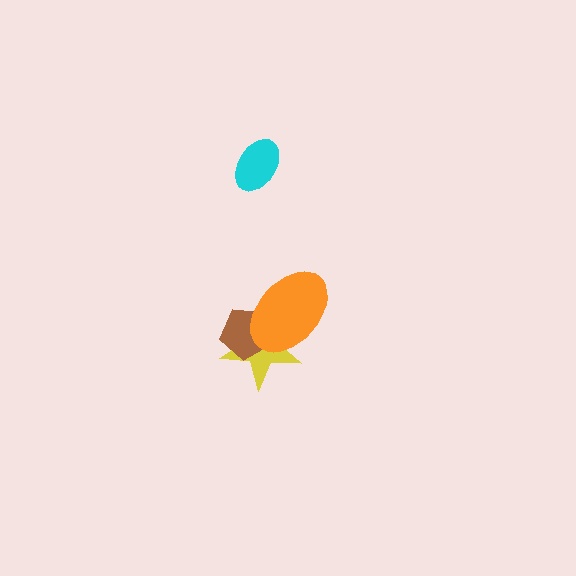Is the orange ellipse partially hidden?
No, no other shape covers it.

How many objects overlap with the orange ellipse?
2 objects overlap with the orange ellipse.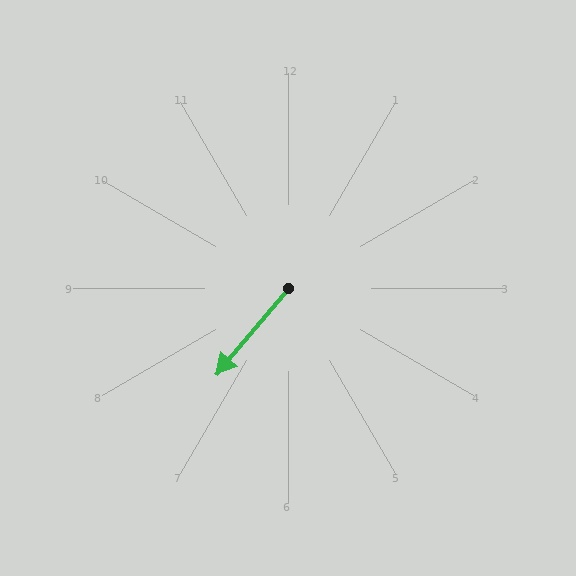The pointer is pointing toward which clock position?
Roughly 7 o'clock.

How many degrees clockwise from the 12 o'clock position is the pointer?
Approximately 220 degrees.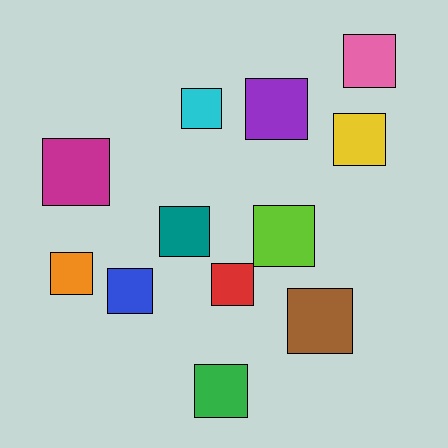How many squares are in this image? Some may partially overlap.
There are 12 squares.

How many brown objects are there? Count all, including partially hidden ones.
There is 1 brown object.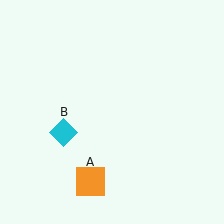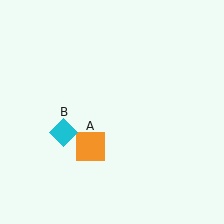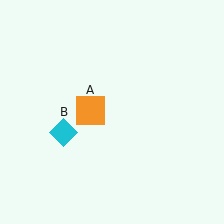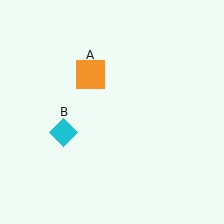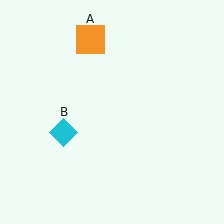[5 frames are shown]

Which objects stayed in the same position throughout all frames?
Cyan diamond (object B) remained stationary.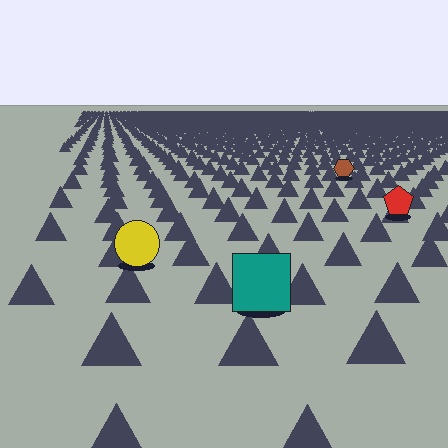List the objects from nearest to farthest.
From nearest to farthest: the teal square, the yellow circle, the red pentagon, the brown hexagon.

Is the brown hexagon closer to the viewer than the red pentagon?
No. The red pentagon is closer — you can tell from the texture gradient: the ground texture is coarser near it.